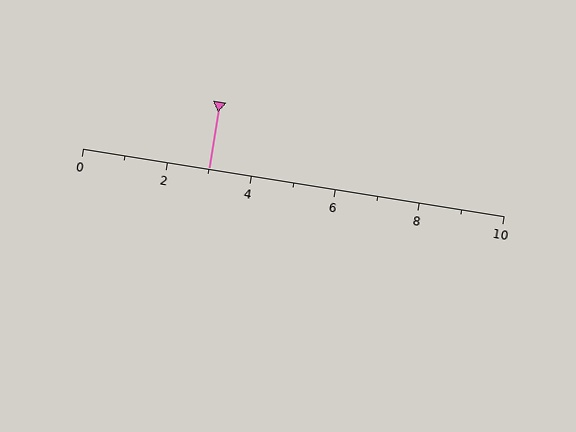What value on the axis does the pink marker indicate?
The marker indicates approximately 3.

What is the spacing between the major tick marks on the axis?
The major ticks are spaced 2 apart.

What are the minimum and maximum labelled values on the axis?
The axis runs from 0 to 10.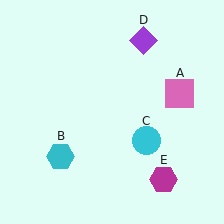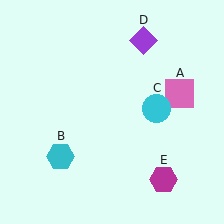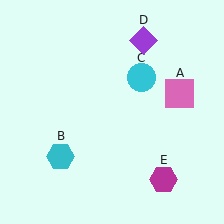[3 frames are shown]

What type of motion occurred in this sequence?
The cyan circle (object C) rotated counterclockwise around the center of the scene.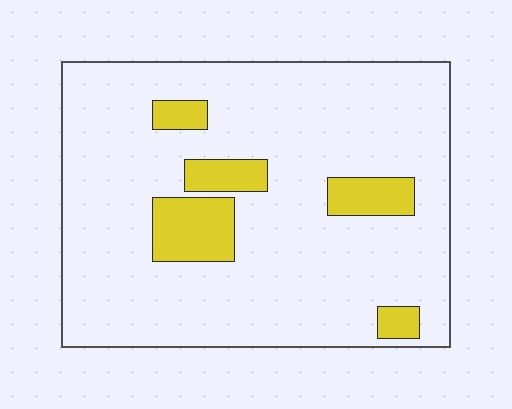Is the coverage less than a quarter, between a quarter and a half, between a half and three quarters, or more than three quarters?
Less than a quarter.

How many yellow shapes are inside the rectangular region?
5.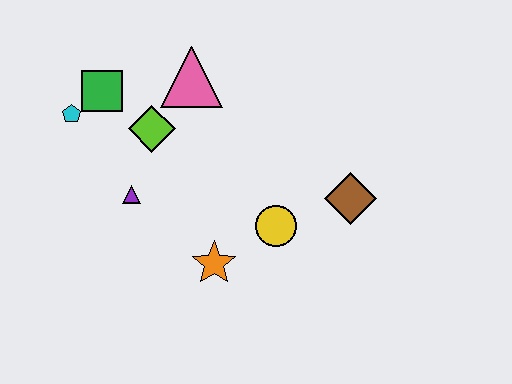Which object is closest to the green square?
The cyan pentagon is closest to the green square.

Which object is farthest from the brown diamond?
The cyan pentagon is farthest from the brown diamond.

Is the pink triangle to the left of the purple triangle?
No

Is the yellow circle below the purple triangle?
Yes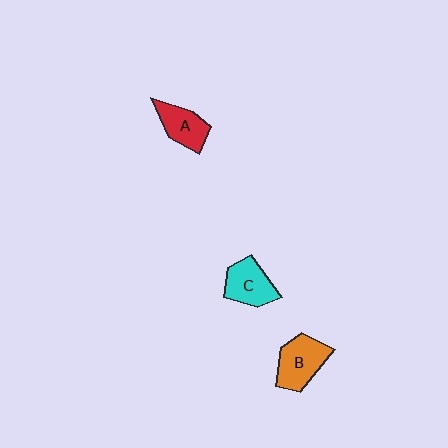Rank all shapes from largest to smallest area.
From largest to smallest: B (orange), C (cyan), A (red).